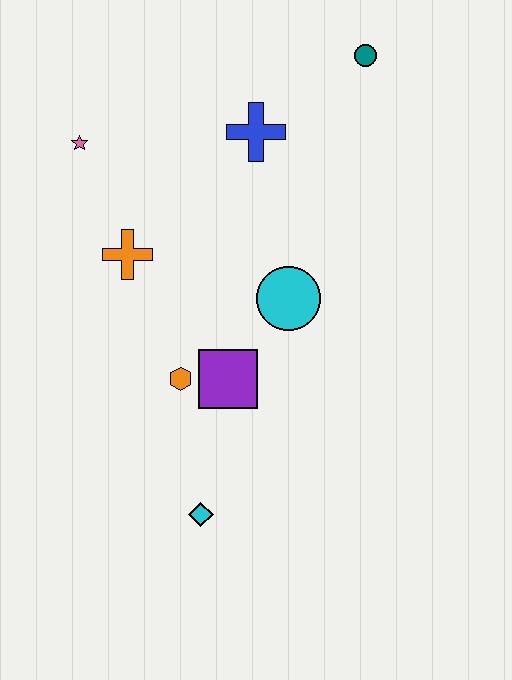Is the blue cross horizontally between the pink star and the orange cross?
No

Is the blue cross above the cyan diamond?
Yes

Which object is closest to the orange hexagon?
The purple square is closest to the orange hexagon.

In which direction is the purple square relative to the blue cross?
The purple square is below the blue cross.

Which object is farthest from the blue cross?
The cyan diamond is farthest from the blue cross.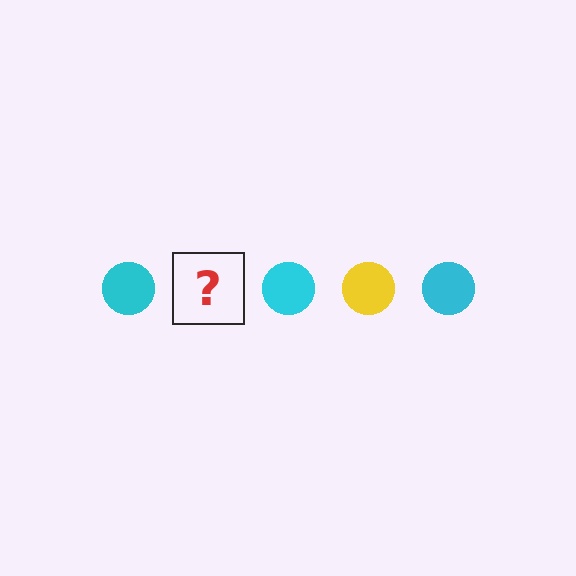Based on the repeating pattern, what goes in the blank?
The blank should be a yellow circle.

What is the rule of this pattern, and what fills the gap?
The rule is that the pattern cycles through cyan, yellow circles. The gap should be filled with a yellow circle.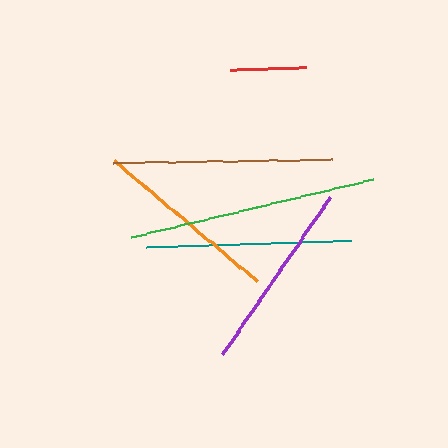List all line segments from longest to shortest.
From longest to shortest: green, brown, teal, purple, orange, red.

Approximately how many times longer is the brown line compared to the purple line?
The brown line is approximately 1.1 times the length of the purple line.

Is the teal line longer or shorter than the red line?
The teal line is longer than the red line.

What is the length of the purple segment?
The purple segment is approximately 191 pixels long.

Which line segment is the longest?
The green line is the longest at approximately 247 pixels.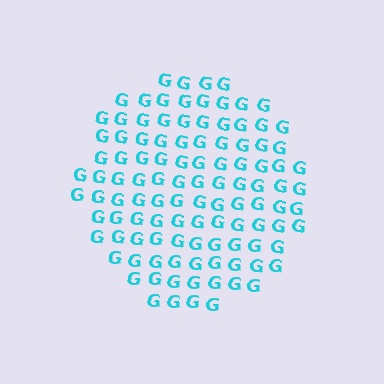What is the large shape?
The large shape is a circle.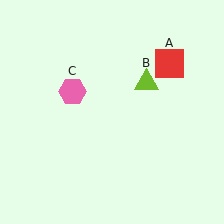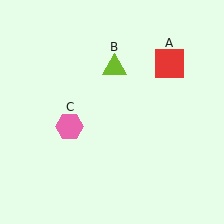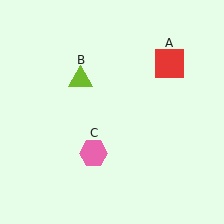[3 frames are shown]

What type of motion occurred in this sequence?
The lime triangle (object B), pink hexagon (object C) rotated counterclockwise around the center of the scene.